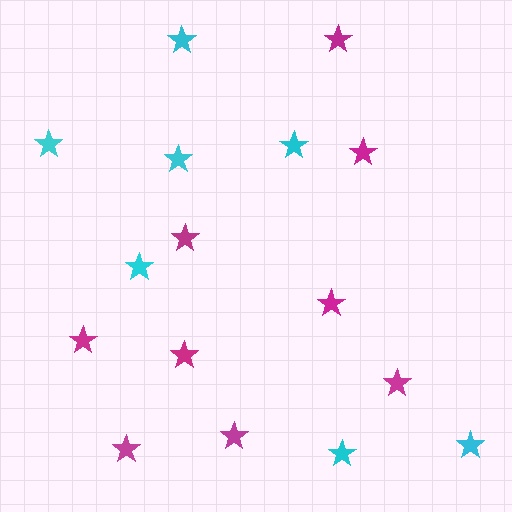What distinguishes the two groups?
There are 2 groups: one group of cyan stars (7) and one group of magenta stars (9).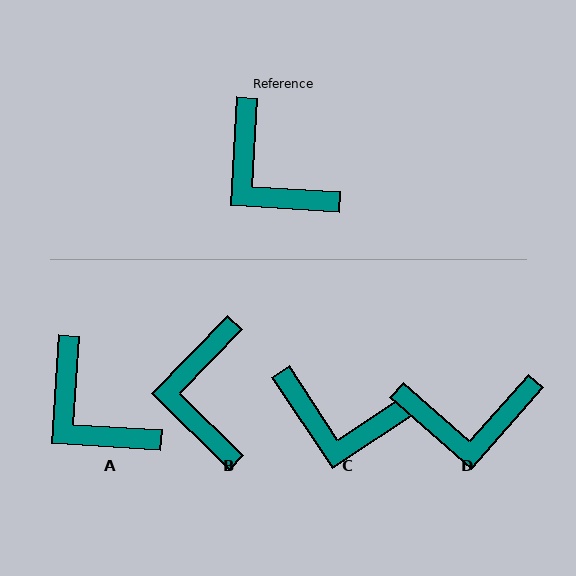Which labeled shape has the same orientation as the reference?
A.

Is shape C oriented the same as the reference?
No, it is off by about 37 degrees.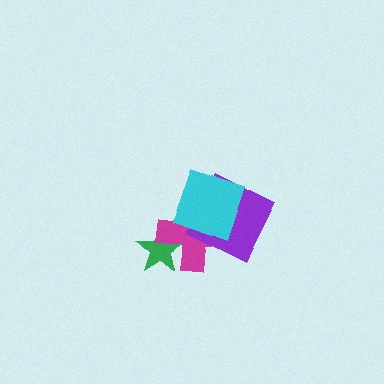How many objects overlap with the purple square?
2 objects overlap with the purple square.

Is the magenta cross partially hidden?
Yes, it is partially covered by another shape.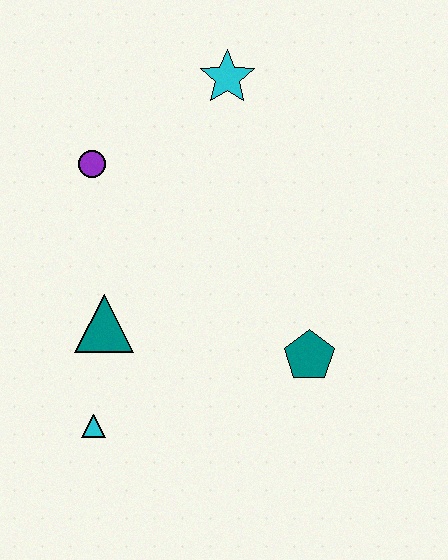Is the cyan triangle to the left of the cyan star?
Yes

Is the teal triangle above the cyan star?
No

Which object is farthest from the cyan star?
The cyan triangle is farthest from the cyan star.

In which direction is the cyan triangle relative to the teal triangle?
The cyan triangle is below the teal triangle.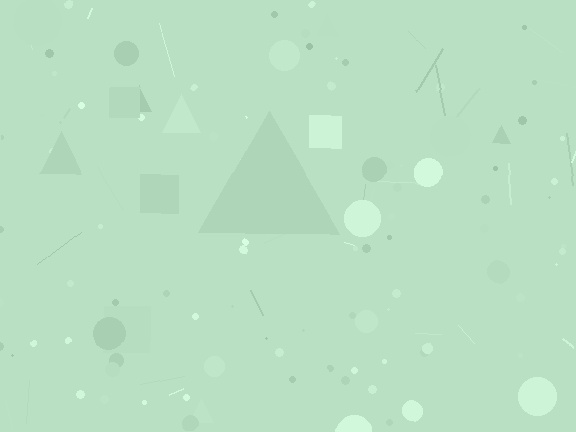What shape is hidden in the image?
A triangle is hidden in the image.